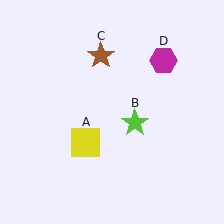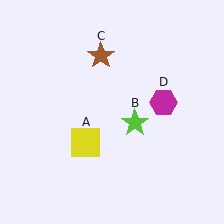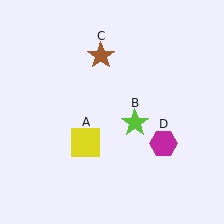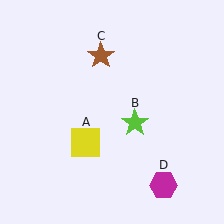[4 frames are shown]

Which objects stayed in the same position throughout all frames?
Yellow square (object A) and lime star (object B) and brown star (object C) remained stationary.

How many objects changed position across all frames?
1 object changed position: magenta hexagon (object D).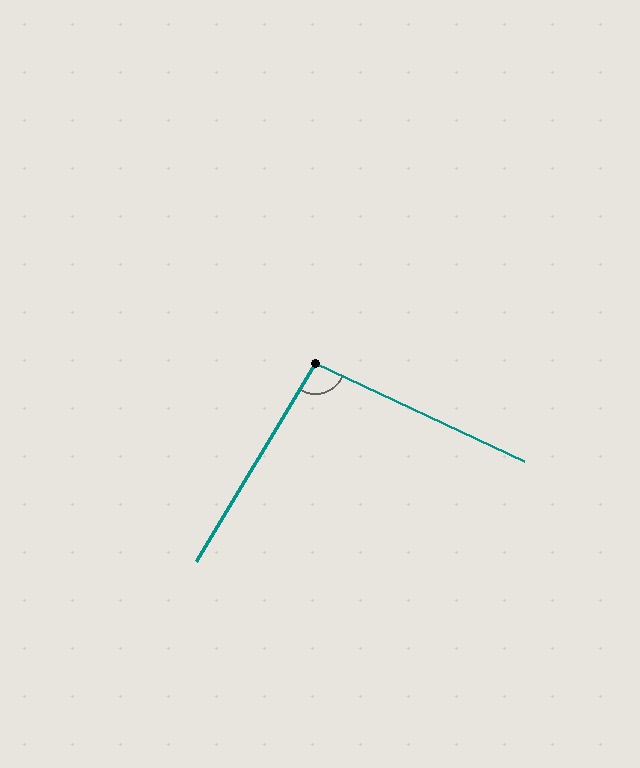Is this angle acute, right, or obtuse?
It is obtuse.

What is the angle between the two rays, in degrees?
Approximately 96 degrees.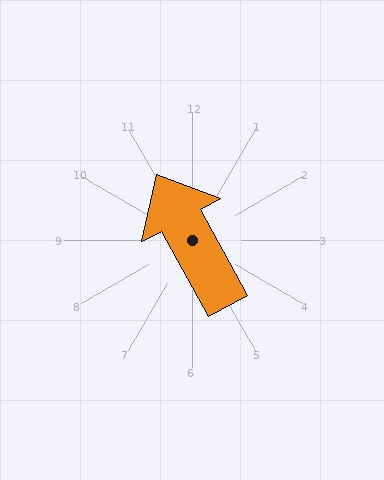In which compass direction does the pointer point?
Northwest.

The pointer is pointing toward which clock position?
Roughly 11 o'clock.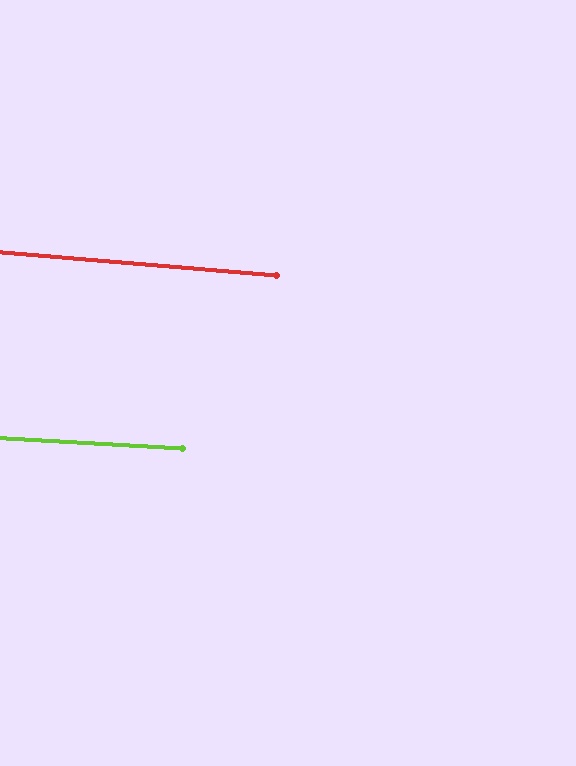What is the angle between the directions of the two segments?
Approximately 2 degrees.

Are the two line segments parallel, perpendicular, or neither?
Parallel — their directions differ by only 1.5°.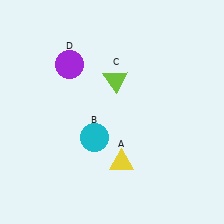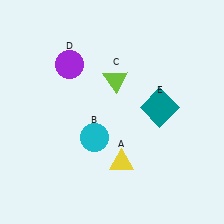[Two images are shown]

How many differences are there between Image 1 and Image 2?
There is 1 difference between the two images.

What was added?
A teal square (E) was added in Image 2.